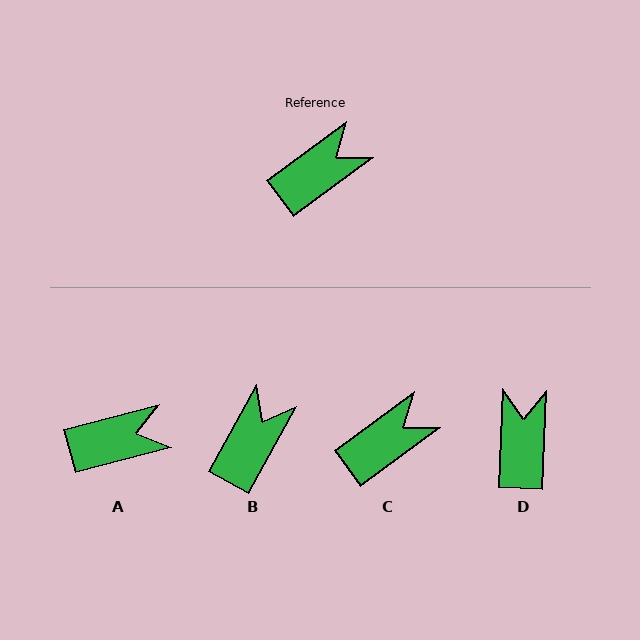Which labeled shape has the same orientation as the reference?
C.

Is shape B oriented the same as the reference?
No, it is off by about 25 degrees.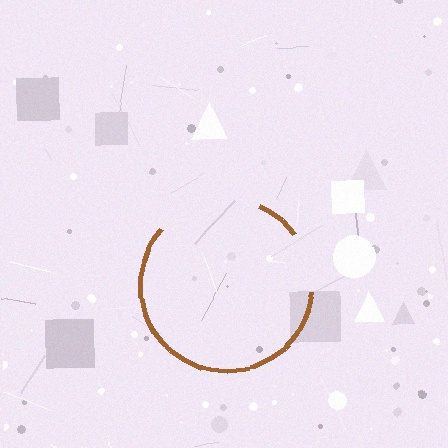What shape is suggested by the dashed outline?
The dashed outline suggests a circle.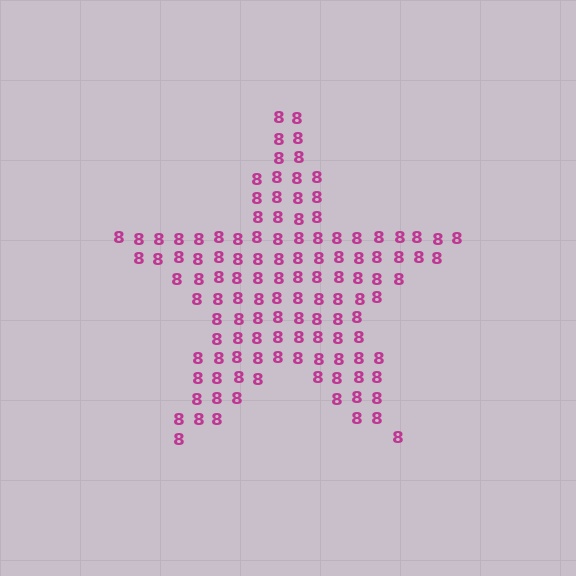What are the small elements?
The small elements are digit 8's.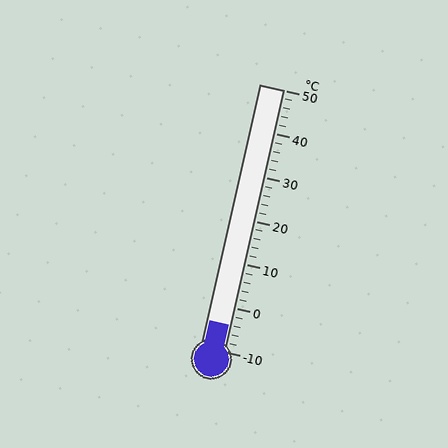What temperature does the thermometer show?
The thermometer shows approximately -4°C.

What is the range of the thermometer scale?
The thermometer scale ranges from -10°C to 50°C.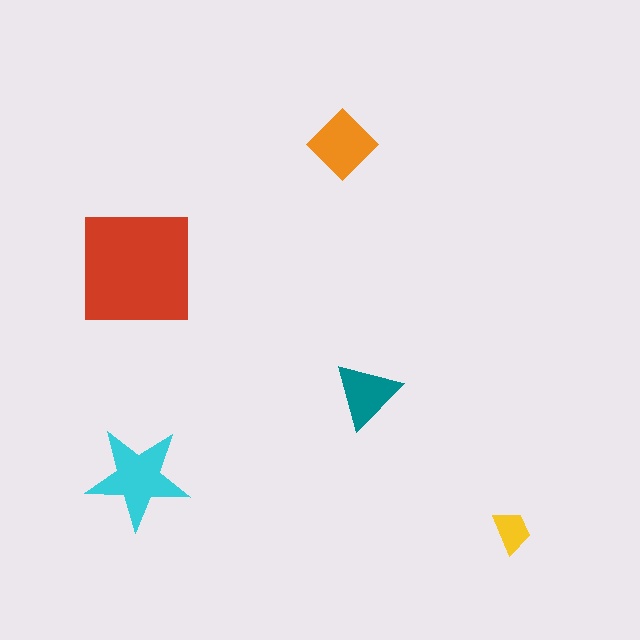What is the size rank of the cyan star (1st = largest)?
2nd.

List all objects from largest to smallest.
The red square, the cyan star, the orange diamond, the teal triangle, the yellow trapezoid.